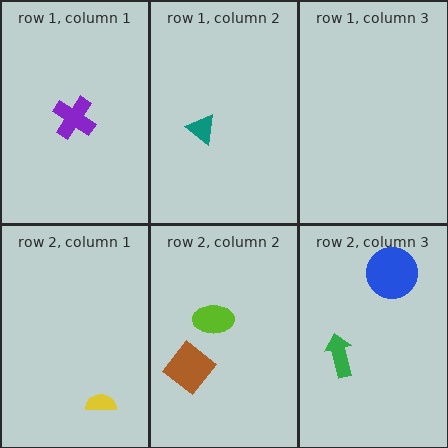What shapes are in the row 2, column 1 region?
The yellow semicircle.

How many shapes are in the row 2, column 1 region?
1.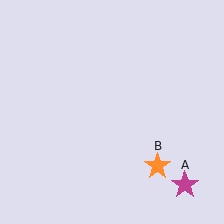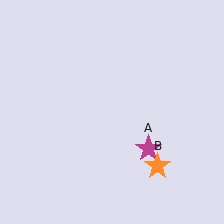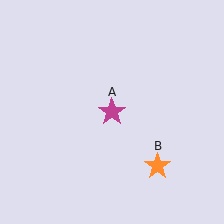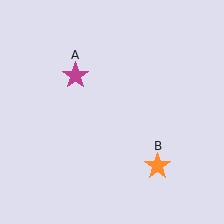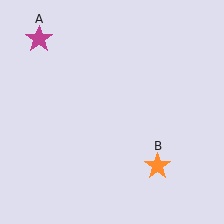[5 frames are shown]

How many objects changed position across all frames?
1 object changed position: magenta star (object A).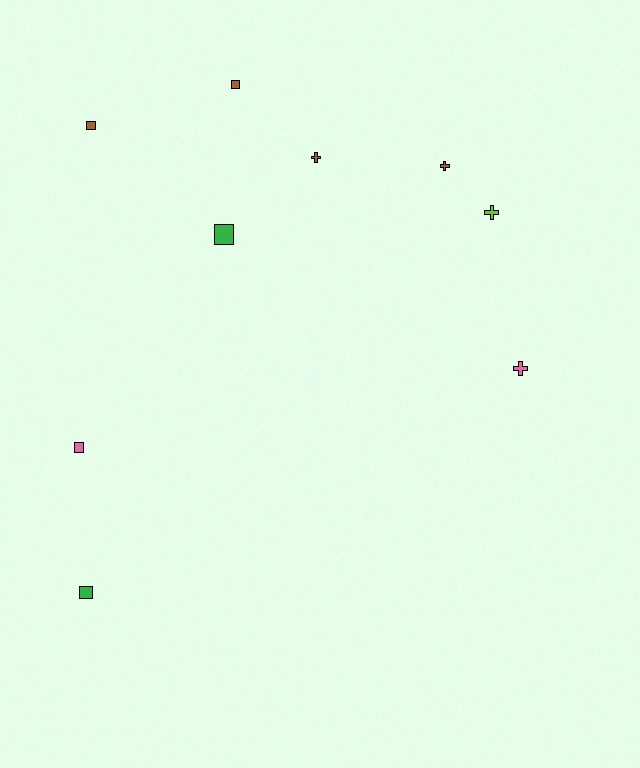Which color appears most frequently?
Brown, with 4 objects.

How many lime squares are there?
There are no lime squares.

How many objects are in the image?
There are 9 objects.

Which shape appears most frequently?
Square, with 5 objects.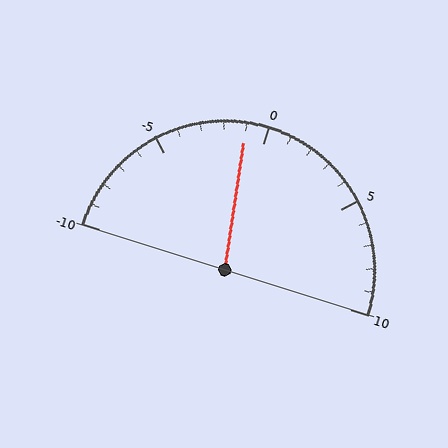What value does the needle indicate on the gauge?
The needle indicates approximately -1.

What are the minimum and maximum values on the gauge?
The gauge ranges from -10 to 10.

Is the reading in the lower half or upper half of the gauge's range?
The reading is in the lower half of the range (-10 to 10).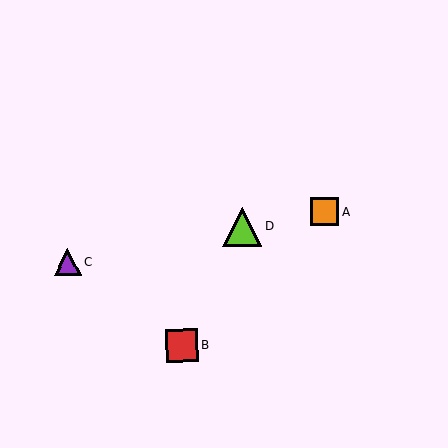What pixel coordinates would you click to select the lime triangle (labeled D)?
Click at (242, 227) to select the lime triangle D.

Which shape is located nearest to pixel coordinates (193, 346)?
The red square (labeled B) at (182, 345) is nearest to that location.